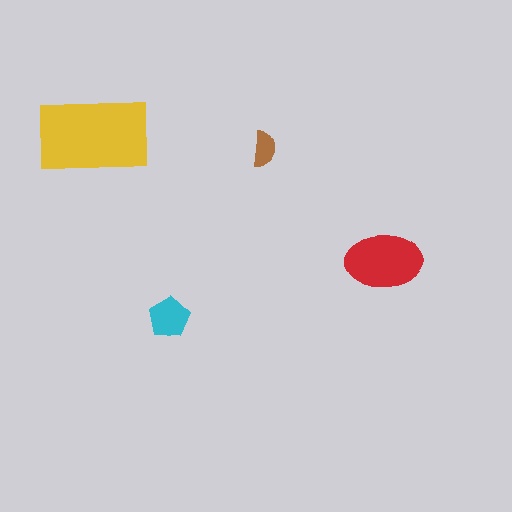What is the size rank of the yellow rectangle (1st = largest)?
1st.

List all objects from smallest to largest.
The brown semicircle, the cyan pentagon, the red ellipse, the yellow rectangle.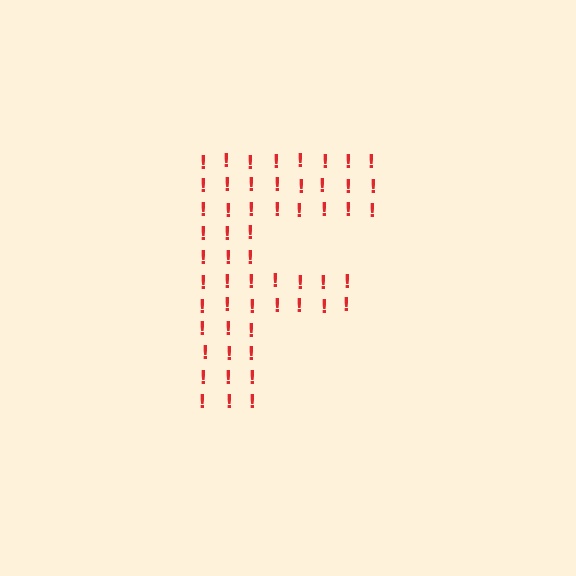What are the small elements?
The small elements are exclamation marks.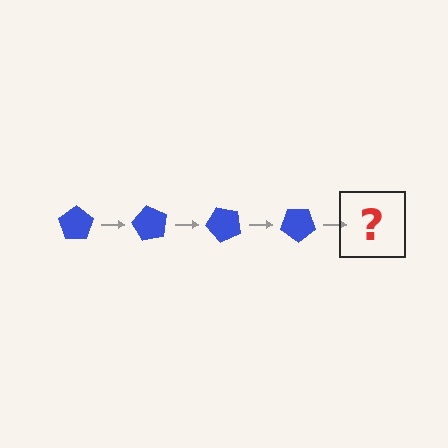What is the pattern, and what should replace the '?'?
The pattern is that the pentagon rotates 60 degrees each step. The '?' should be a blue pentagon rotated 240 degrees.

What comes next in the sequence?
The next element should be a blue pentagon rotated 240 degrees.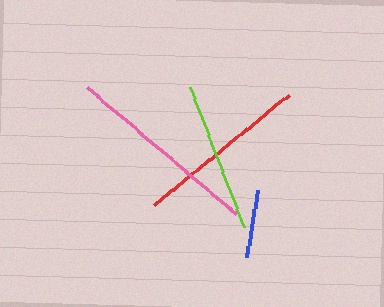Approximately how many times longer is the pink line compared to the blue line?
The pink line is approximately 2.9 times the length of the blue line.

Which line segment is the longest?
The pink line is the longest at approximately 196 pixels.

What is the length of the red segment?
The red segment is approximately 174 pixels long.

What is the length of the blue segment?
The blue segment is approximately 68 pixels long.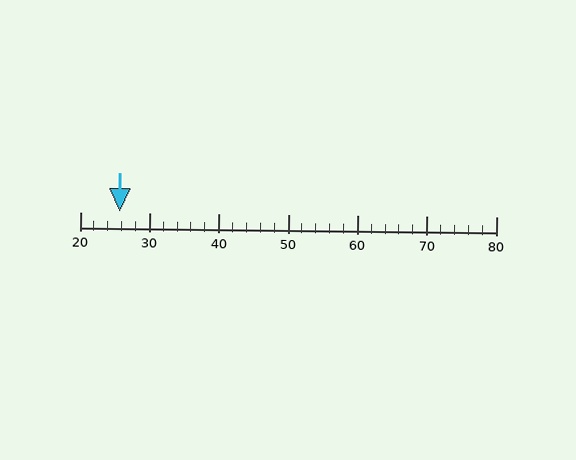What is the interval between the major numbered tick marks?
The major tick marks are spaced 10 units apart.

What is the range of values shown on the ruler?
The ruler shows values from 20 to 80.